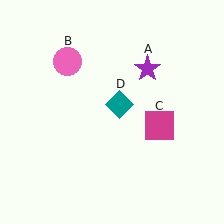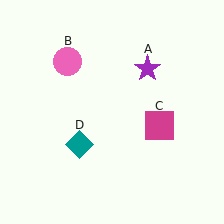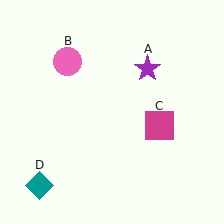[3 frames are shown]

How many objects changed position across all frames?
1 object changed position: teal diamond (object D).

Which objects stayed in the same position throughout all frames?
Purple star (object A) and pink circle (object B) and magenta square (object C) remained stationary.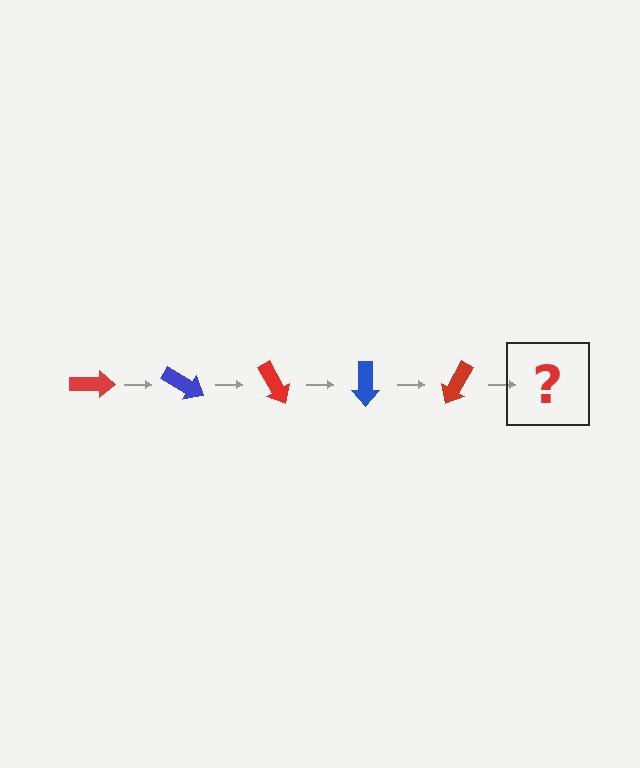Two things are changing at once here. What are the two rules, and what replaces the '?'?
The two rules are that it rotates 30 degrees each step and the color cycles through red and blue. The '?' should be a blue arrow, rotated 150 degrees from the start.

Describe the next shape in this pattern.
It should be a blue arrow, rotated 150 degrees from the start.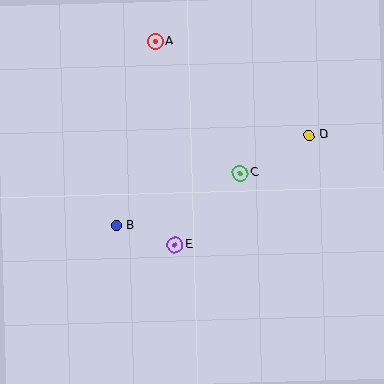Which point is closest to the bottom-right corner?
Point E is closest to the bottom-right corner.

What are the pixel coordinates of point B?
Point B is at (116, 225).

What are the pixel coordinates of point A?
Point A is at (155, 41).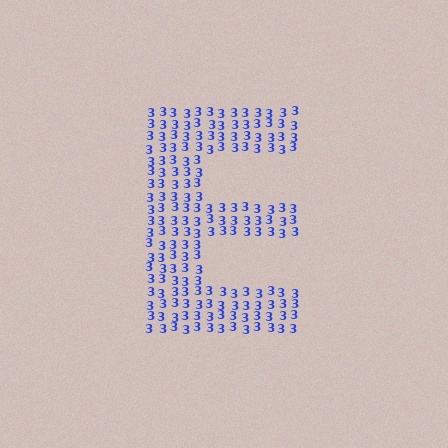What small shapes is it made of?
It is made of small digit 3's.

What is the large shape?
The large shape is the letter E.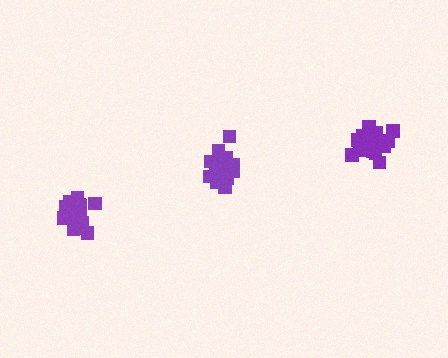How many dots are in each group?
Group 1: 18 dots, Group 2: 15 dots, Group 3: 20 dots (53 total).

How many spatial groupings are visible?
There are 3 spatial groupings.